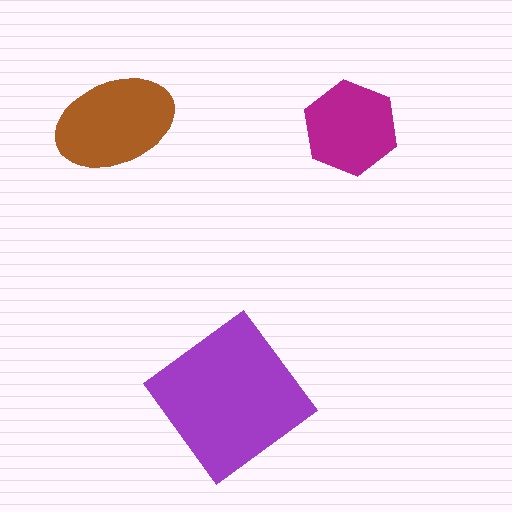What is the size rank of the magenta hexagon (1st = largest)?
3rd.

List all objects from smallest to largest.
The magenta hexagon, the brown ellipse, the purple diamond.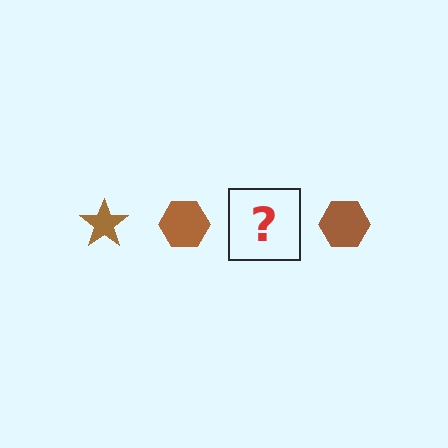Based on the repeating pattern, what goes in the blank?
The blank should be a brown star.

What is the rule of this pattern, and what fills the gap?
The rule is that the pattern cycles through star, hexagon shapes in brown. The gap should be filled with a brown star.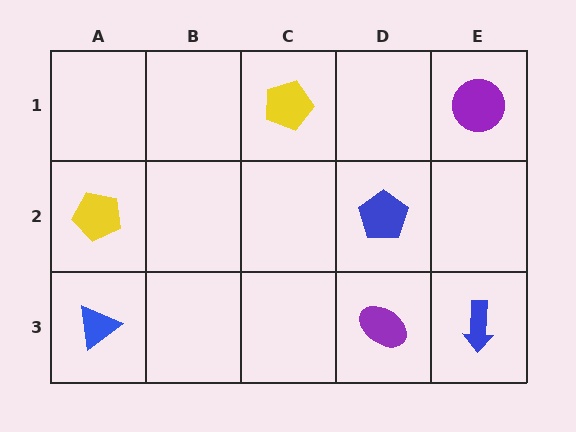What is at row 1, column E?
A purple circle.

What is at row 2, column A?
A yellow pentagon.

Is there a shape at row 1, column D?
No, that cell is empty.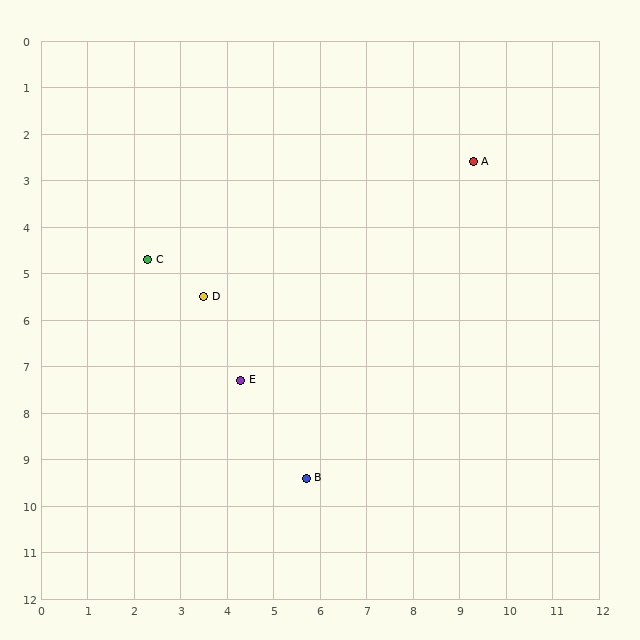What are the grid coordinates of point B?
Point B is at approximately (5.7, 9.4).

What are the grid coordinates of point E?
Point E is at approximately (4.3, 7.3).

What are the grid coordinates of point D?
Point D is at approximately (3.5, 5.5).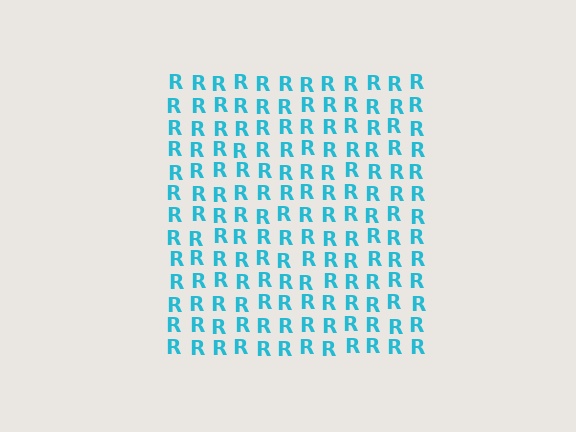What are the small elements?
The small elements are letter R's.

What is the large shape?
The large shape is a square.